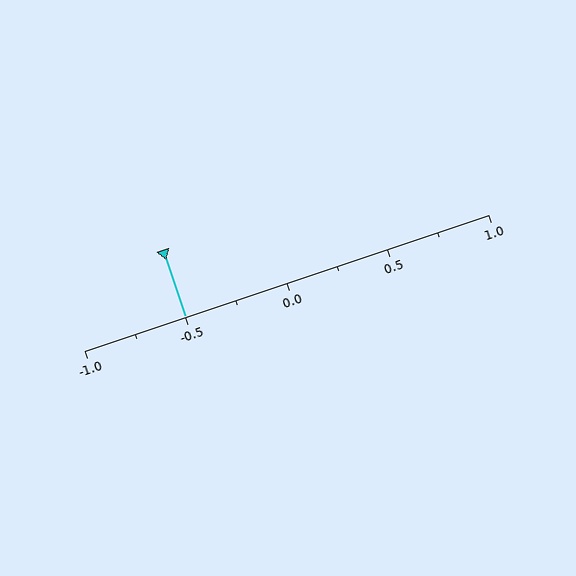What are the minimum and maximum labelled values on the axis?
The axis runs from -1.0 to 1.0.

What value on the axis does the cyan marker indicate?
The marker indicates approximately -0.5.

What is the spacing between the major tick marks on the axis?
The major ticks are spaced 0.5 apart.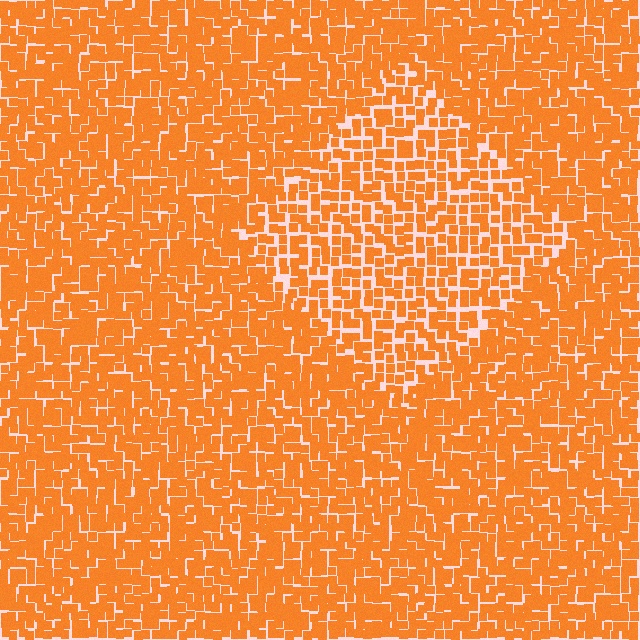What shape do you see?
I see a diamond.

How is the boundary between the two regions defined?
The boundary is defined by a change in element density (approximately 1.4x ratio). All elements are the same color, size, and shape.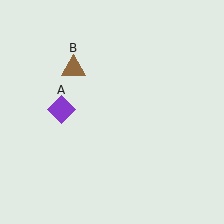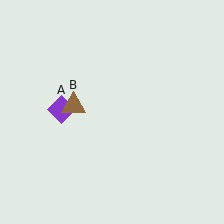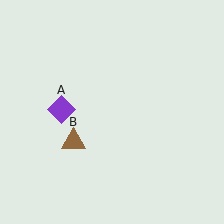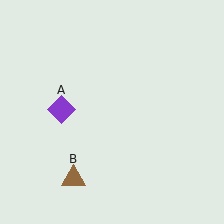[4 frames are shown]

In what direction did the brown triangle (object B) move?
The brown triangle (object B) moved down.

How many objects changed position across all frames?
1 object changed position: brown triangle (object B).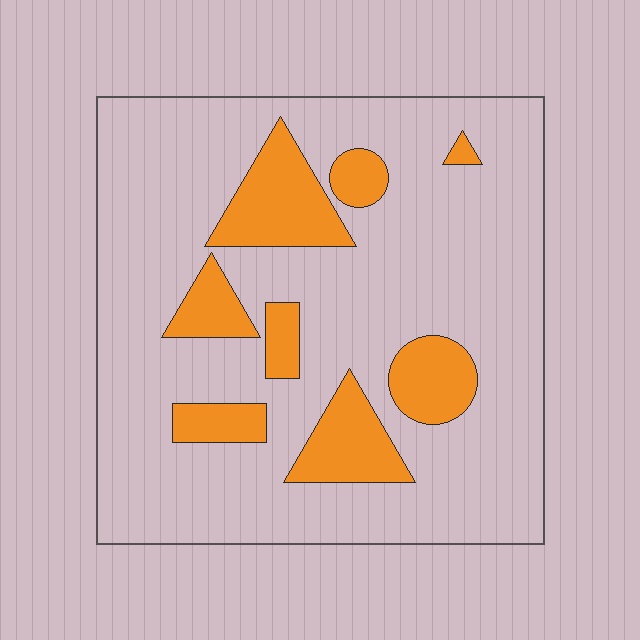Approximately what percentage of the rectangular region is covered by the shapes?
Approximately 20%.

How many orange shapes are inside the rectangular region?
8.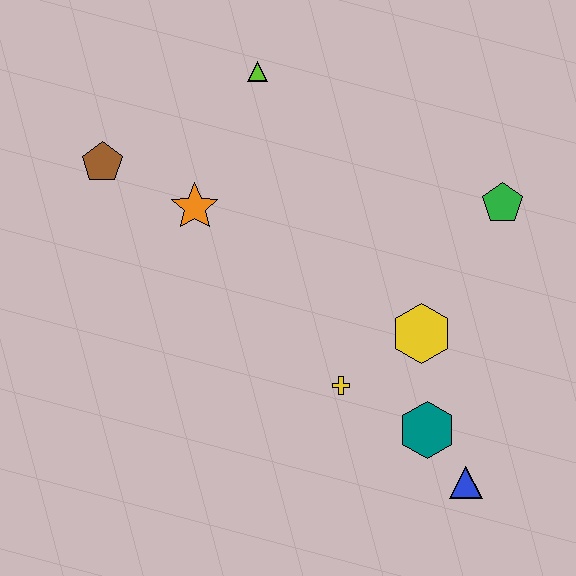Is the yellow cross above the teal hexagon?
Yes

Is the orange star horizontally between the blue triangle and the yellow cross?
No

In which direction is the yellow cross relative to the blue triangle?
The yellow cross is to the left of the blue triangle.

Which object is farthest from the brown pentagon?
The blue triangle is farthest from the brown pentagon.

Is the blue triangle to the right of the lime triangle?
Yes